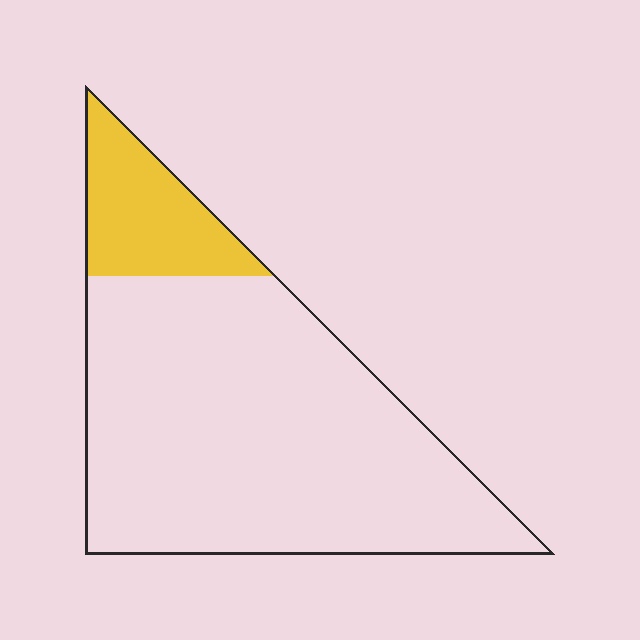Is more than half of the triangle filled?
No.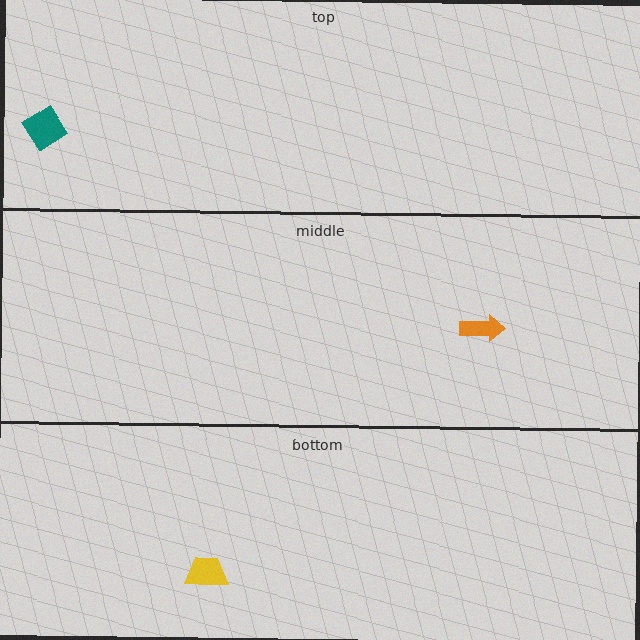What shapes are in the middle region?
The orange arrow.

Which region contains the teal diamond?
The top region.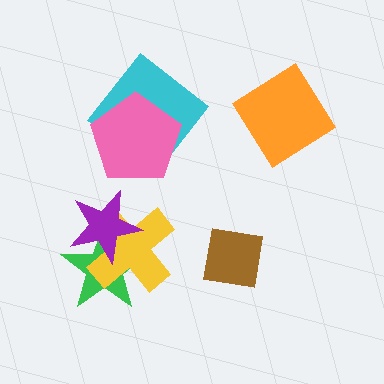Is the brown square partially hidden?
No, no other shape covers it.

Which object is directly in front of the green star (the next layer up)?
The yellow cross is directly in front of the green star.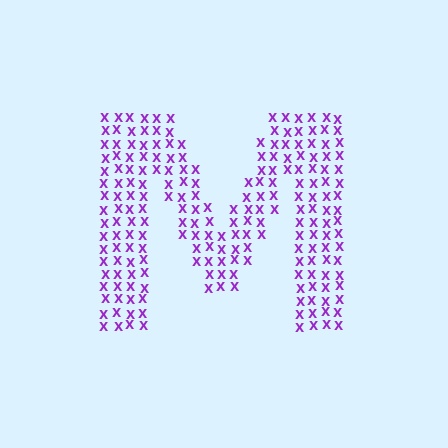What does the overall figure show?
The overall figure shows the letter M.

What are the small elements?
The small elements are letter X's.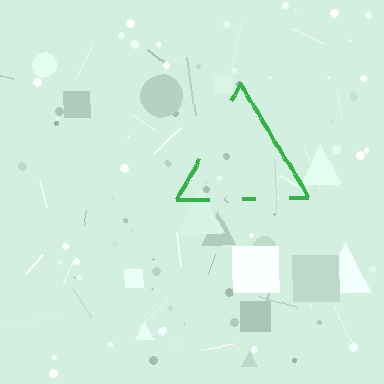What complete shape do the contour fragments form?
The contour fragments form a triangle.